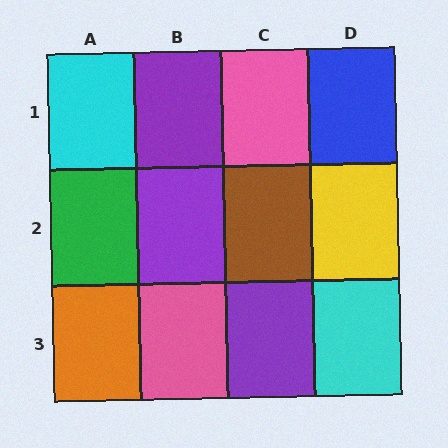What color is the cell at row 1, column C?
Pink.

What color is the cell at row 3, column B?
Pink.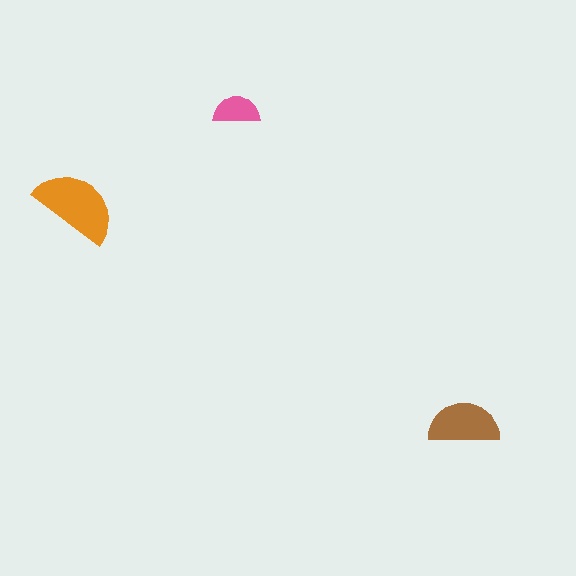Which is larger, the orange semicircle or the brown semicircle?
The orange one.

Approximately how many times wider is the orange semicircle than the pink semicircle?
About 2 times wider.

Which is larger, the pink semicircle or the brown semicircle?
The brown one.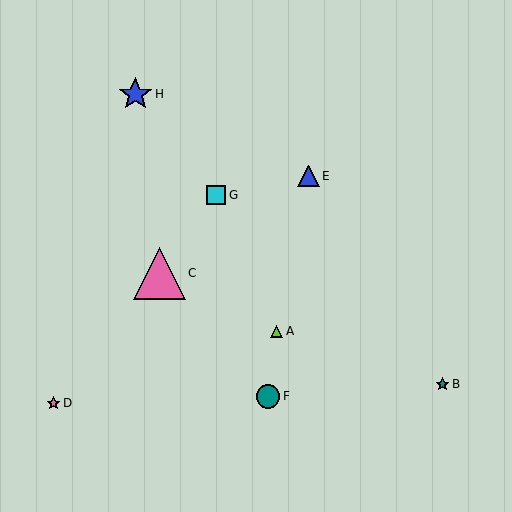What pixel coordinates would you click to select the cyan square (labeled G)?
Click at (216, 195) to select the cyan square G.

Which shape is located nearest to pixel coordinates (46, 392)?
The pink star (labeled D) at (53, 403) is nearest to that location.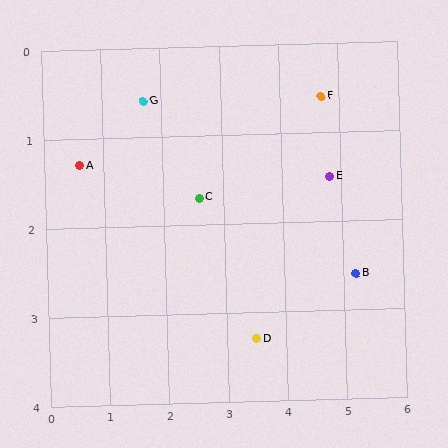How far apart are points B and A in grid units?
Points B and A are about 4.8 grid units apart.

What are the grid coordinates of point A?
Point A is at approximately (0.6, 1.3).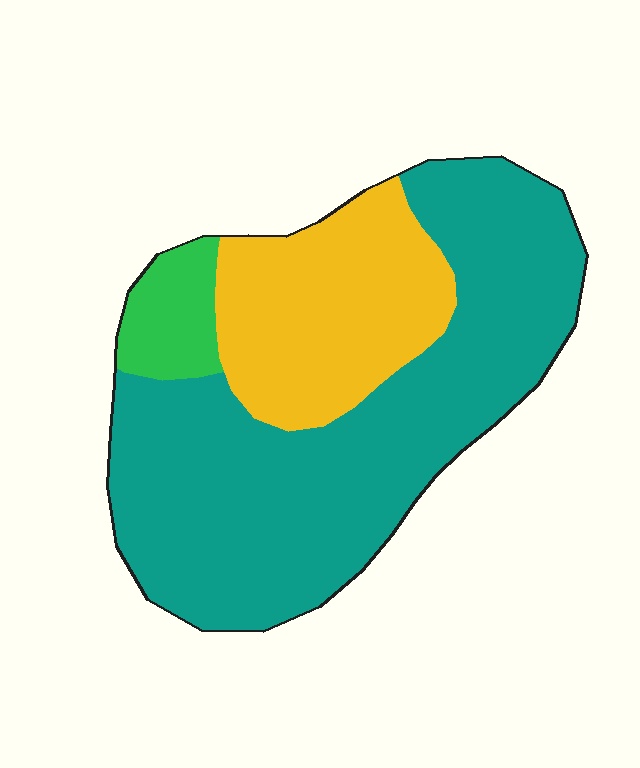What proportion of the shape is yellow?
Yellow takes up between a quarter and a half of the shape.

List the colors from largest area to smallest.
From largest to smallest: teal, yellow, green.